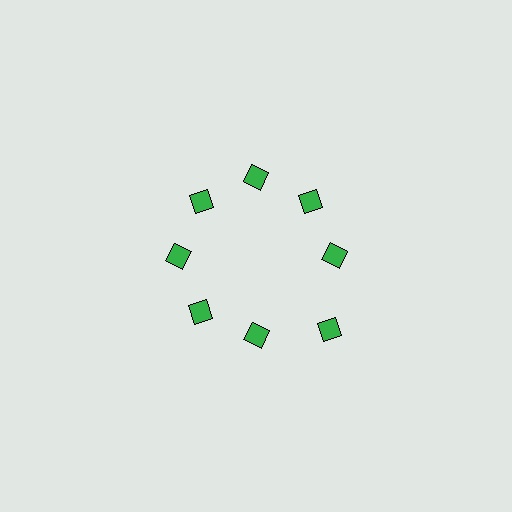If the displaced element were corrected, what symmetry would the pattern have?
It would have 8-fold rotational symmetry — the pattern would map onto itself every 45 degrees.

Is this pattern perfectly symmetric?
No. The 8 green diamonds are arranged in a ring, but one element near the 4 o'clock position is pushed outward from the center, breaking the 8-fold rotational symmetry.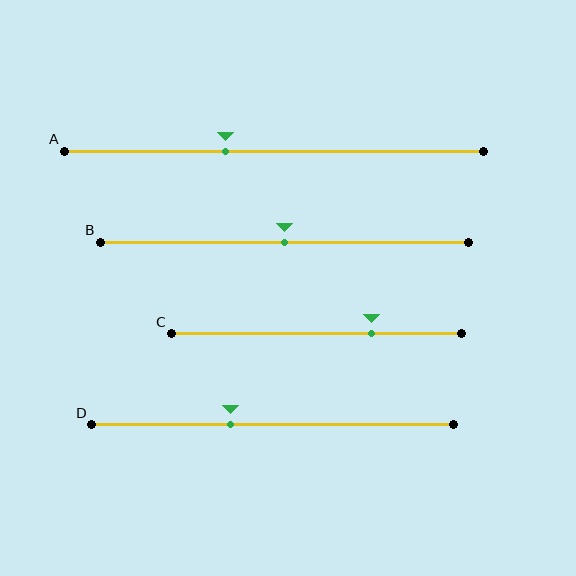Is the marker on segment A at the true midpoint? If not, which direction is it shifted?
No, the marker on segment A is shifted to the left by about 11% of the segment length.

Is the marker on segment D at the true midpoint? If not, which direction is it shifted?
No, the marker on segment D is shifted to the left by about 11% of the segment length.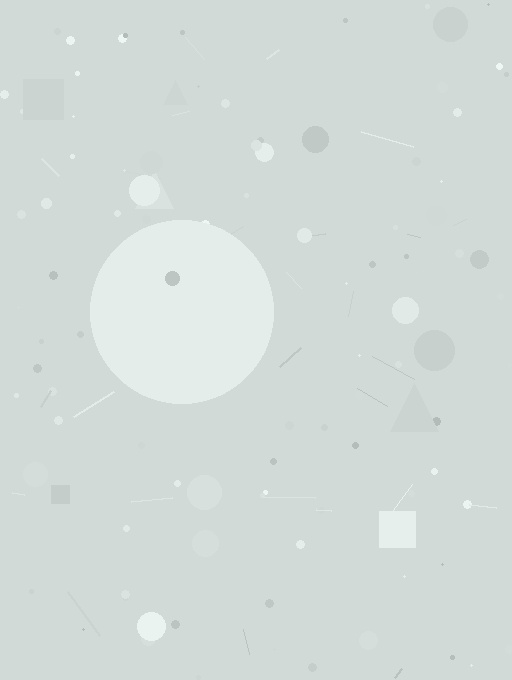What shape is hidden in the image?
A circle is hidden in the image.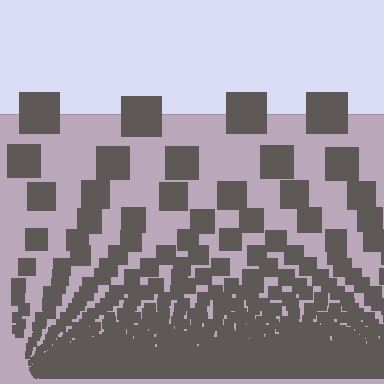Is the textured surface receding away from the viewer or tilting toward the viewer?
The surface appears to tilt toward the viewer. Texture elements get larger and sparser toward the top.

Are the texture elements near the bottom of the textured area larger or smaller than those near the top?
Smaller. The gradient is inverted — elements near the bottom are smaller and denser.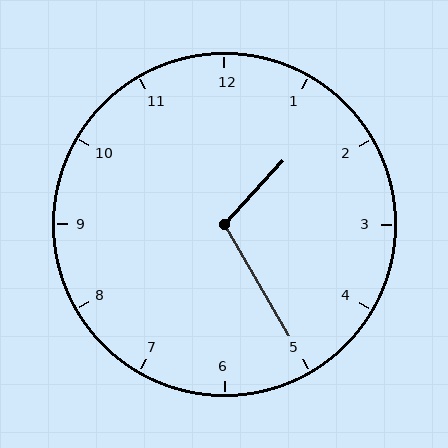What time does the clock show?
1:25.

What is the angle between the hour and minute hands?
Approximately 108 degrees.